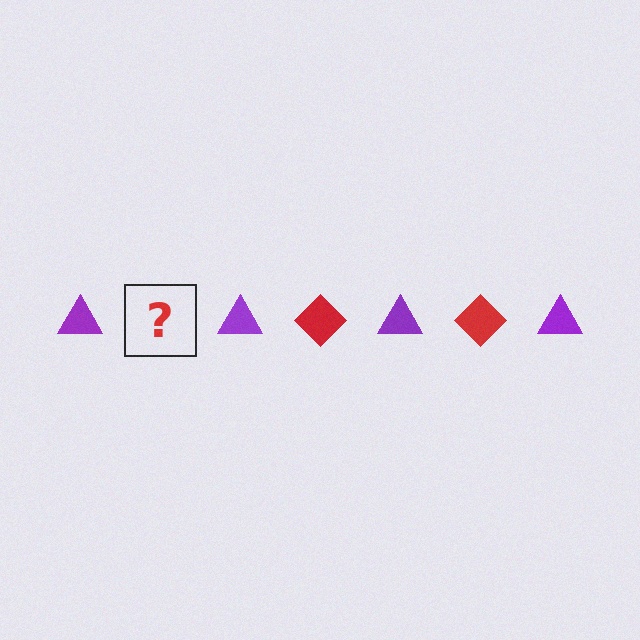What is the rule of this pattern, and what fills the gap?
The rule is that the pattern alternates between purple triangle and red diamond. The gap should be filled with a red diamond.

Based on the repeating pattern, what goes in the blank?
The blank should be a red diamond.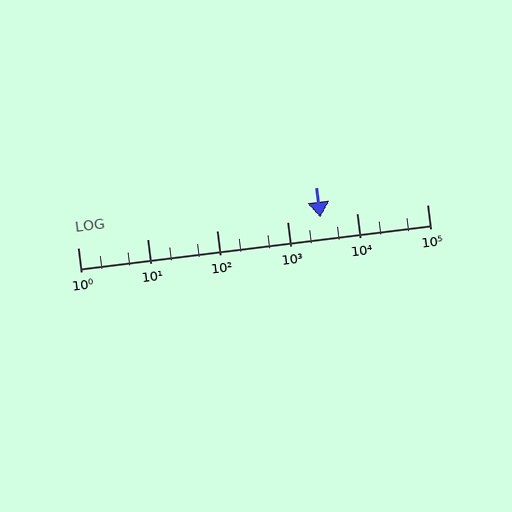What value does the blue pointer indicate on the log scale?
The pointer indicates approximately 3000.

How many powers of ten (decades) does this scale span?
The scale spans 5 decades, from 1 to 100000.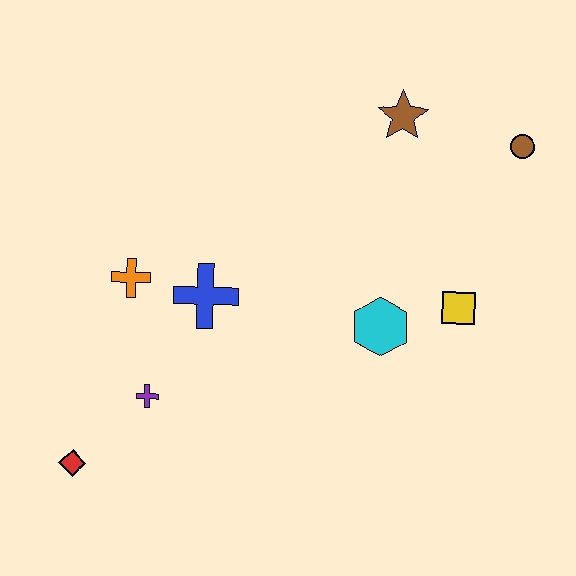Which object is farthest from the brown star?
The red diamond is farthest from the brown star.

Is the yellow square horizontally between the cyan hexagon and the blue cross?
No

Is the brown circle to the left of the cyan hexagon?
No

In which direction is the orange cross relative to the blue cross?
The orange cross is to the left of the blue cross.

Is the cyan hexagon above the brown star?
No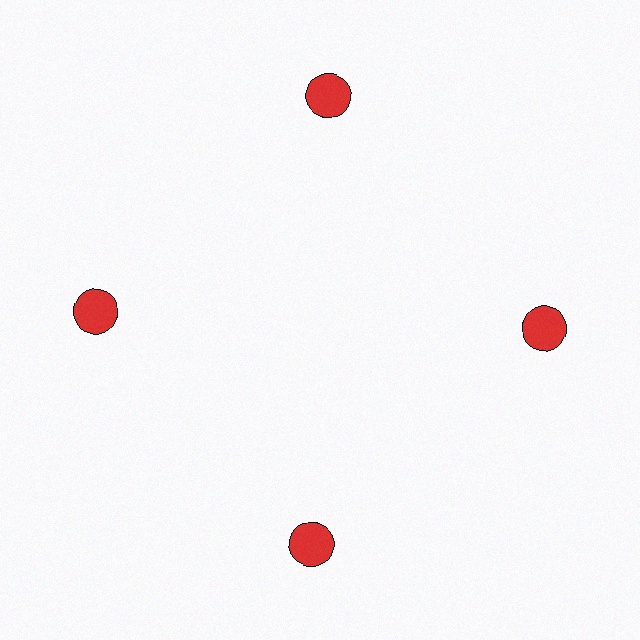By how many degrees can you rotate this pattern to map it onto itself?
The pattern maps onto itself every 90 degrees of rotation.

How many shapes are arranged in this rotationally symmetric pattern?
There are 4 shapes, arranged in 4 groups of 1.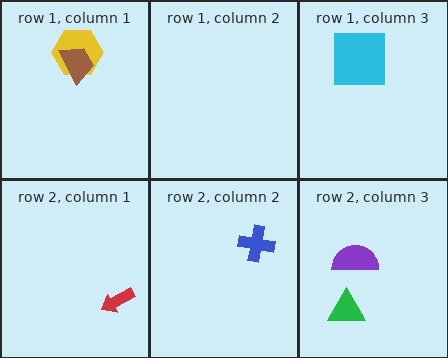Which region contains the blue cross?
The row 2, column 2 region.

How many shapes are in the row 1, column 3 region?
1.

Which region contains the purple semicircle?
The row 2, column 3 region.